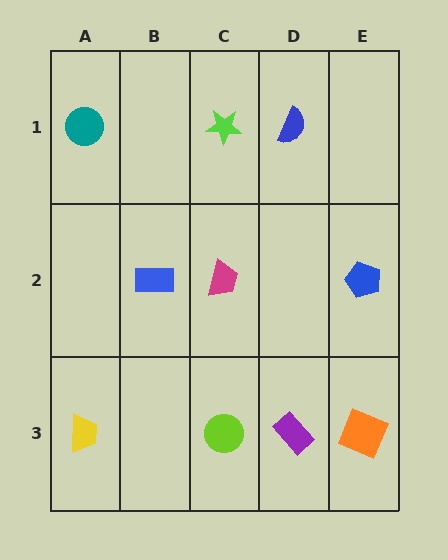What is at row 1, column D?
A blue semicircle.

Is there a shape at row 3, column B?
No, that cell is empty.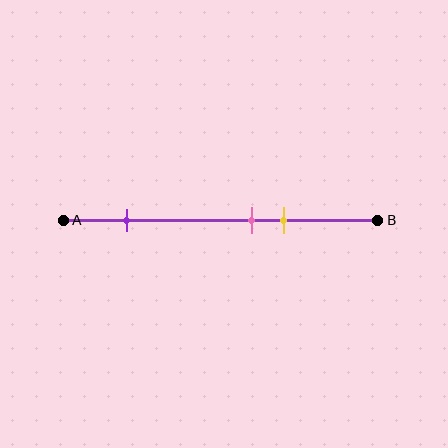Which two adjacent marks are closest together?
The pink and yellow marks are the closest adjacent pair.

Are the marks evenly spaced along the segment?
No, the marks are not evenly spaced.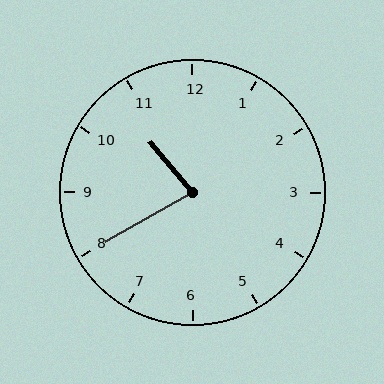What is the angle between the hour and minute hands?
Approximately 80 degrees.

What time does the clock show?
10:40.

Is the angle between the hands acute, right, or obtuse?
It is acute.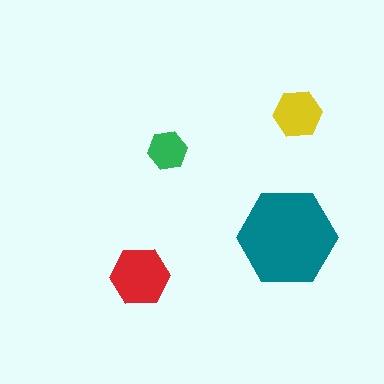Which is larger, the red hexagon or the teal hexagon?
The teal one.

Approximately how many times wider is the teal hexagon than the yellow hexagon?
About 2 times wider.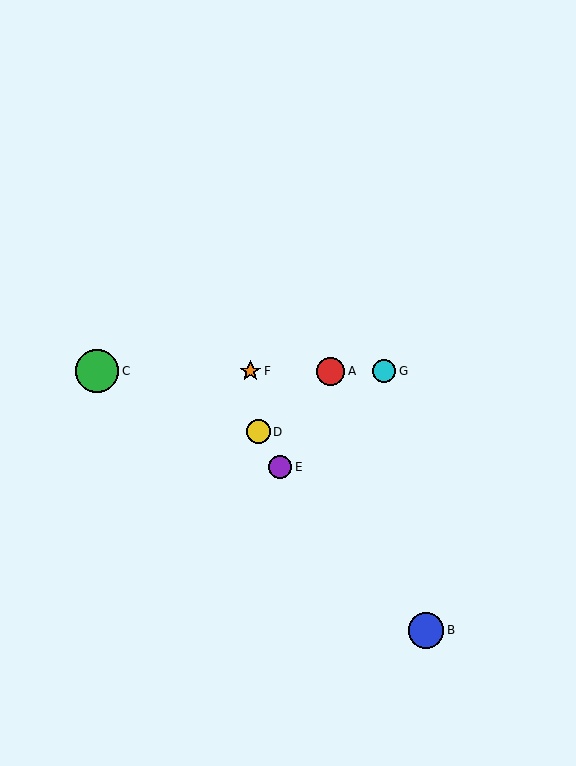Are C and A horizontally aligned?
Yes, both are at y≈371.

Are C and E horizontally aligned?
No, C is at y≈371 and E is at y≈467.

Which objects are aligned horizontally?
Objects A, C, F, G are aligned horizontally.